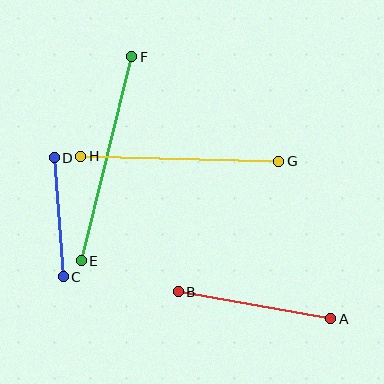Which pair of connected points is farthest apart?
Points E and F are farthest apart.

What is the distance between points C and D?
The distance is approximately 119 pixels.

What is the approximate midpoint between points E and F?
The midpoint is at approximately (106, 159) pixels.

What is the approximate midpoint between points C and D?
The midpoint is at approximately (59, 217) pixels.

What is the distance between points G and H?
The distance is approximately 198 pixels.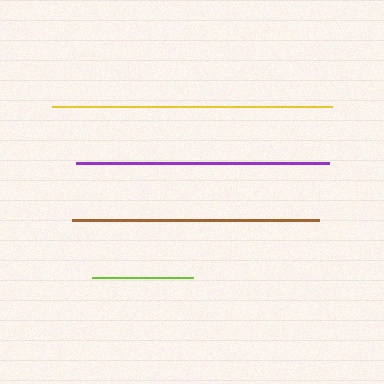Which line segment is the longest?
The yellow line is the longest at approximately 280 pixels.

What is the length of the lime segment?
The lime segment is approximately 101 pixels long.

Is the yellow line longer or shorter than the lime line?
The yellow line is longer than the lime line.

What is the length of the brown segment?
The brown segment is approximately 247 pixels long.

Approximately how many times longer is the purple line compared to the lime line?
The purple line is approximately 2.5 times the length of the lime line.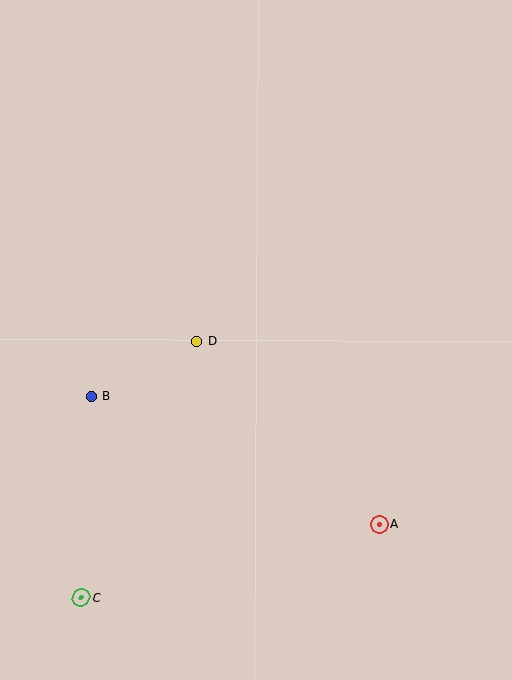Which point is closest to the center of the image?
Point D at (197, 341) is closest to the center.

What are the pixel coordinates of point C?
Point C is at (81, 598).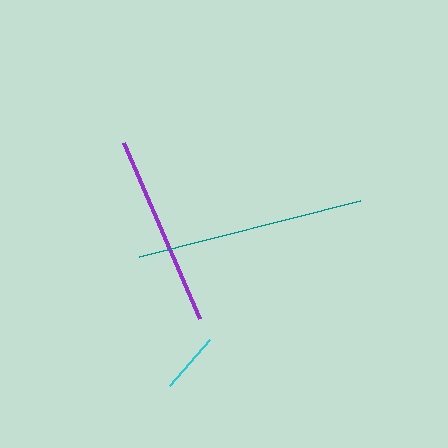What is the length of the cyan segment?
The cyan segment is approximately 61 pixels long.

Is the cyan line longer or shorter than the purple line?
The purple line is longer than the cyan line.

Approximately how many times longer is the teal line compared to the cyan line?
The teal line is approximately 3.7 times the length of the cyan line.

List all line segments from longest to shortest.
From longest to shortest: teal, purple, cyan.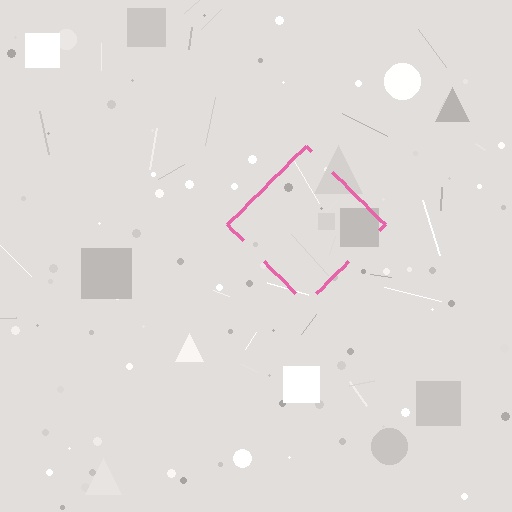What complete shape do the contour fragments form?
The contour fragments form a diamond.